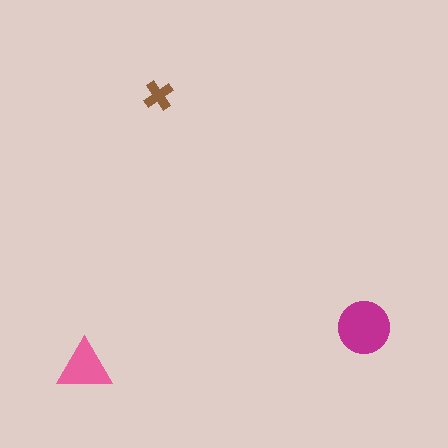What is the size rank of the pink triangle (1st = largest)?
2nd.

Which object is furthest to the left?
The pink triangle is leftmost.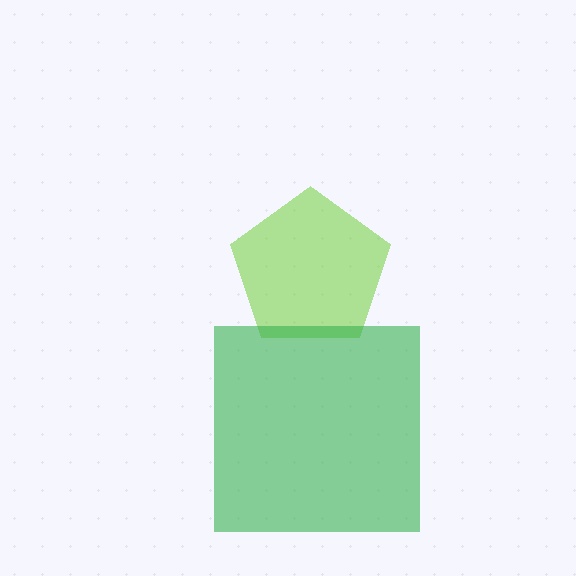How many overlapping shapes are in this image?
There are 2 overlapping shapes in the image.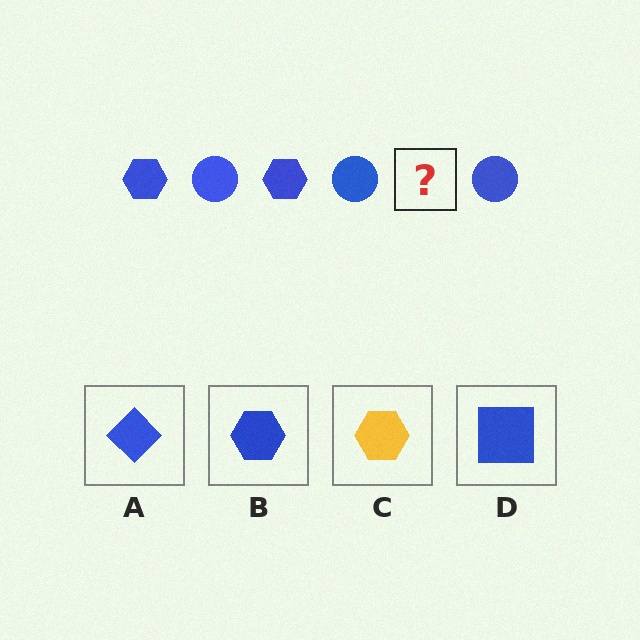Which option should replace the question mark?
Option B.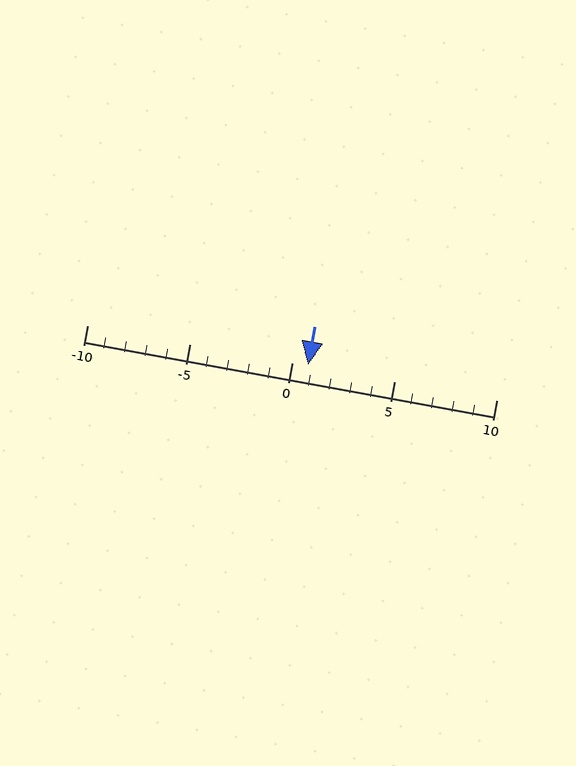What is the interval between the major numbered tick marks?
The major tick marks are spaced 5 units apart.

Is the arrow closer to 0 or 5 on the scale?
The arrow is closer to 0.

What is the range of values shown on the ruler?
The ruler shows values from -10 to 10.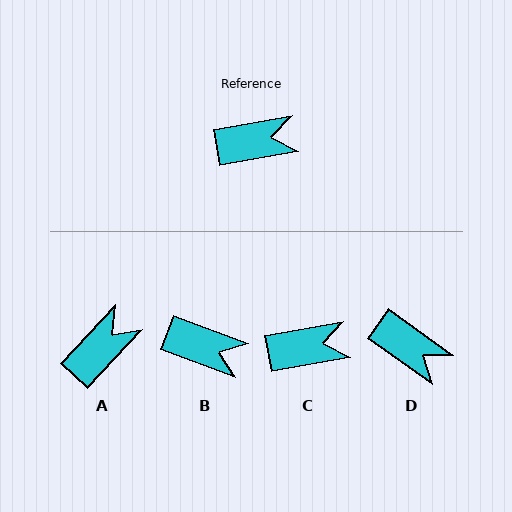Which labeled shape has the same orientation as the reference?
C.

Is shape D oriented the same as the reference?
No, it is off by about 46 degrees.